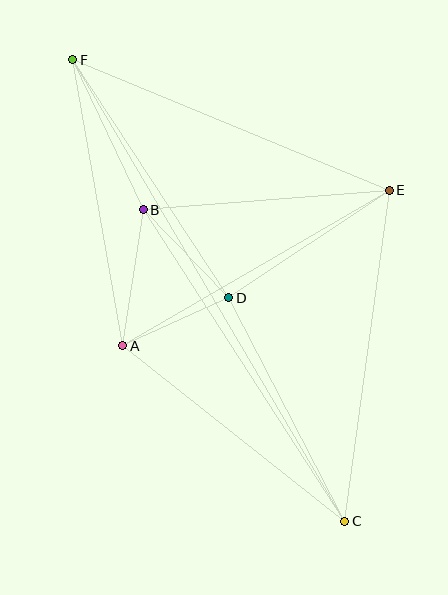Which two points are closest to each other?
Points A and D are closest to each other.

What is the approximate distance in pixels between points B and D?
The distance between B and D is approximately 123 pixels.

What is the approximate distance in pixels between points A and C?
The distance between A and C is approximately 283 pixels.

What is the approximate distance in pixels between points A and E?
The distance between A and E is approximately 308 pixels.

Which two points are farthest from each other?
Points C and F are farthest from each other.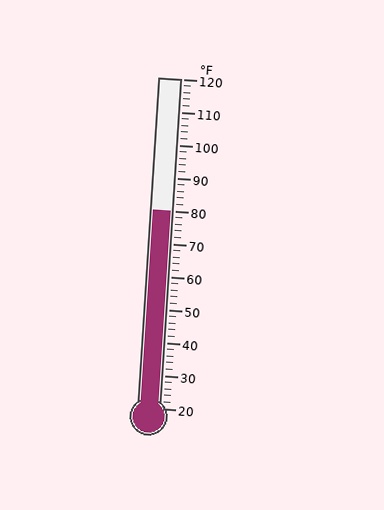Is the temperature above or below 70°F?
The temperature is above 70°F.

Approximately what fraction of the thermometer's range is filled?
The thermometer is filled to approximately 60% of its range.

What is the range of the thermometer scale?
The thermometer scale ranges from 20°F to 120°F.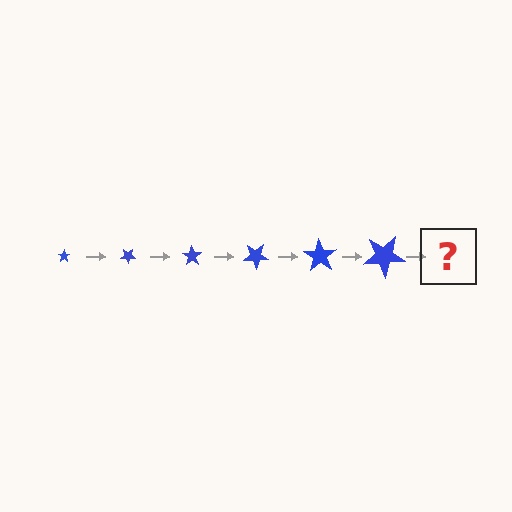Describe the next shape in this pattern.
It should be a star, larger than the previous one and rotated 210 degrees from the start.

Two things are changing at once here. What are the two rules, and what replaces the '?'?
The two rules are that the star grows larger each step and it rotates 35 degrees each step. The '?' should be a star, larger than the previous one and rotated 210 degrees from the start.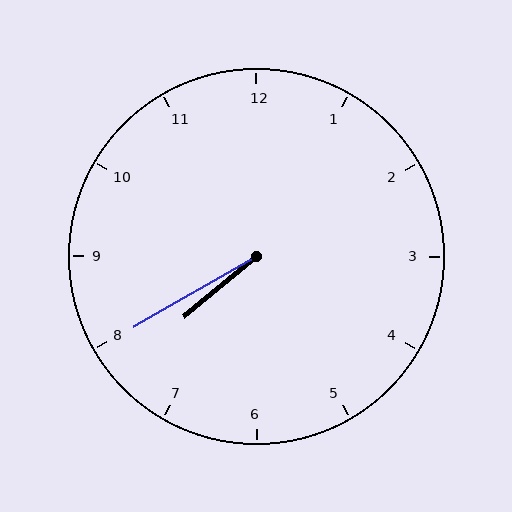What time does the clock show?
7:40.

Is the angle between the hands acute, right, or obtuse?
It is acute.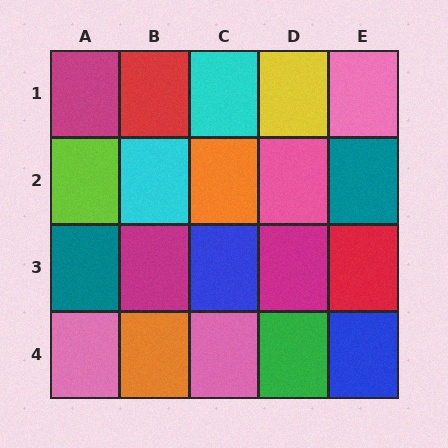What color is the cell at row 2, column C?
Orange.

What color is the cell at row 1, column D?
Yellow.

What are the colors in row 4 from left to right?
Pink, orange, pink, green, blue.